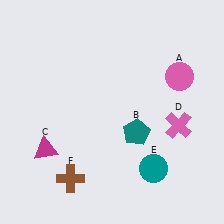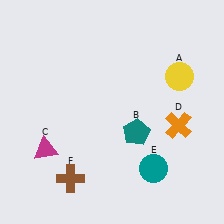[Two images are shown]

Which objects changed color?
A changed from pink to yellow. D changed from pink to orange.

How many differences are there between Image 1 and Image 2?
There are 2 differences between the two images.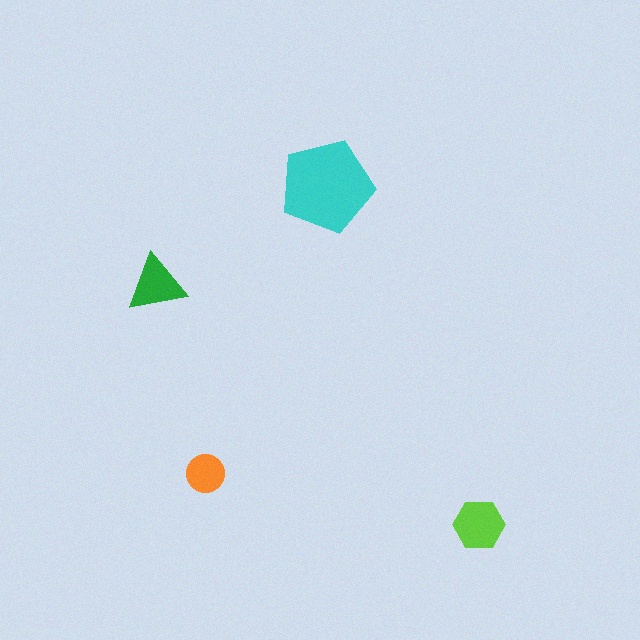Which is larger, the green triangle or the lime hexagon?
The lime hexagon.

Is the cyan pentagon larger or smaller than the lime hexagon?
Larger.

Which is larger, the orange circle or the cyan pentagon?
The cyan pentagon.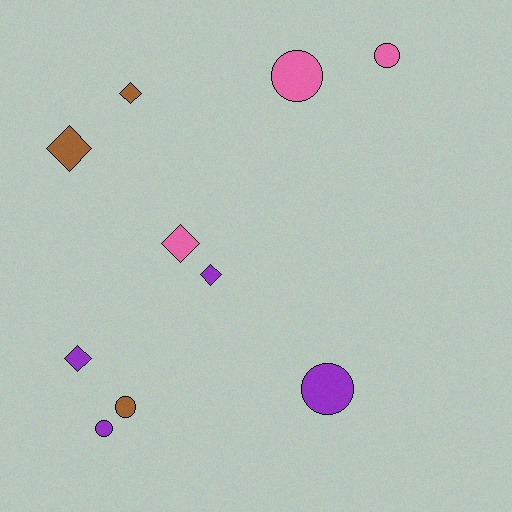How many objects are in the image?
There are 10 objects.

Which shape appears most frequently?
Circle, with 5 objects.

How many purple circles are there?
There are 2 purple circles.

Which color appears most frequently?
Purple, with 4 objects.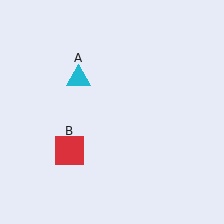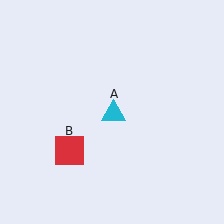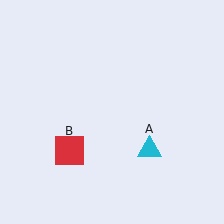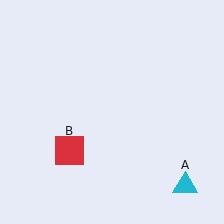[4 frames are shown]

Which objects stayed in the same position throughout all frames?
Red square (object B) remained stationary.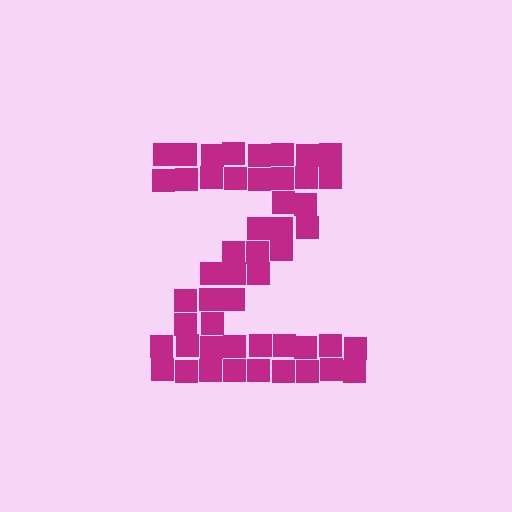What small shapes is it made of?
It is made of small squares.